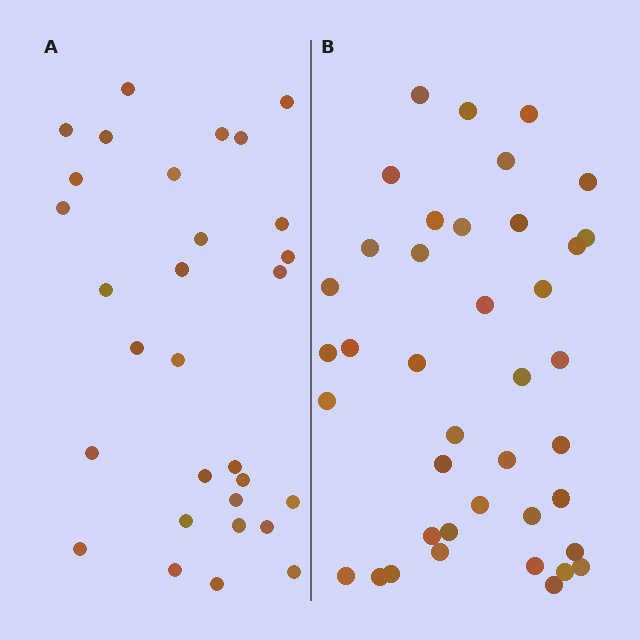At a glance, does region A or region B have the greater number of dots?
Region B (the right region) has more dots.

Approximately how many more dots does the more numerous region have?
Region B has roughly 10 or so more dots than region A.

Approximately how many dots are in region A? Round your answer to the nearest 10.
About 30 dots.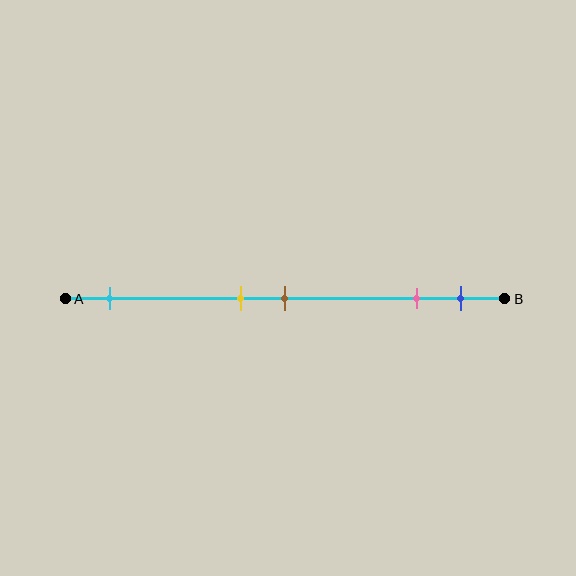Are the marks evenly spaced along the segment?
No, the marks are not evenly spaced.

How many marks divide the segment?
There are 5 marks dividing the segment.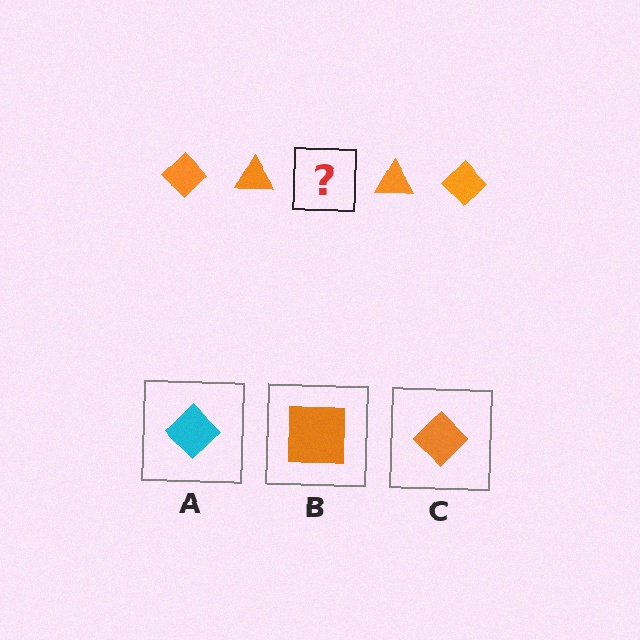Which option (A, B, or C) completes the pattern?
C.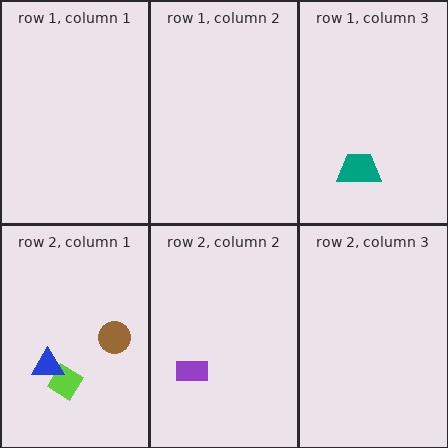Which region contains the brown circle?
The row 2, column 1 region.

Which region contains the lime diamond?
The row 2, column 1 region.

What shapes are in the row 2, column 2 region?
The purple rectangle.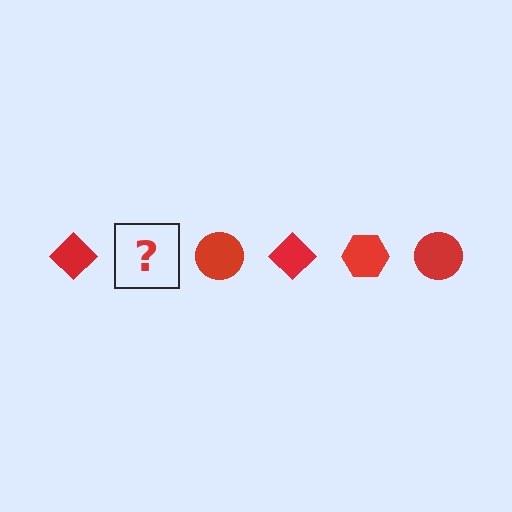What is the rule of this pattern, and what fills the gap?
The rule is that the pattern cycles through diamond, hexagon, circle shapes in red. The gap should be filled with a red hexagon.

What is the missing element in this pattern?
The missing element is a red hexagon.